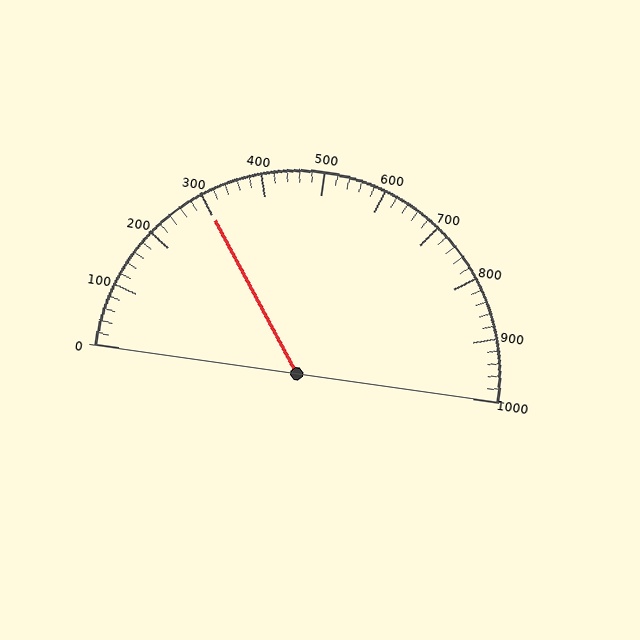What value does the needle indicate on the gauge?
The needle indicates approximately 300.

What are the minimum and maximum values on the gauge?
The gauge ranges from 0 to 1000.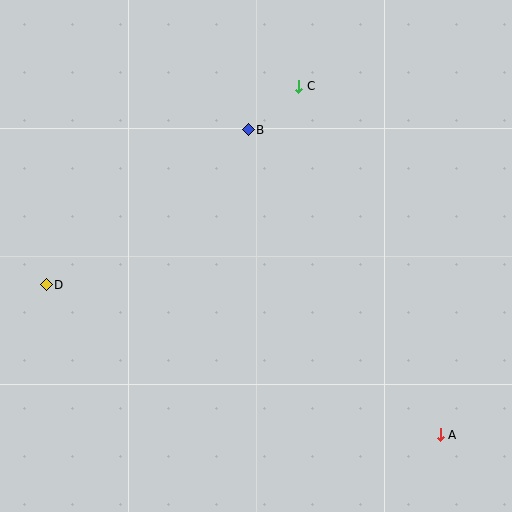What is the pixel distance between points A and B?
The distance between A and B is 360 pixels.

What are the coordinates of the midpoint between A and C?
The midpoint between A and C is at (369, 260).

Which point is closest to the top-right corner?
Point C is closest to the top-right corner.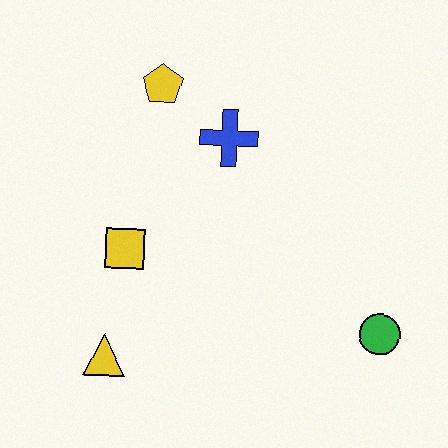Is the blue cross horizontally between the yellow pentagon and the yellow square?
No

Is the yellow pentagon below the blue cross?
No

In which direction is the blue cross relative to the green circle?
The blue cross is above the green circle.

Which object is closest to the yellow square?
The yellow triangle is closest to the yellow square.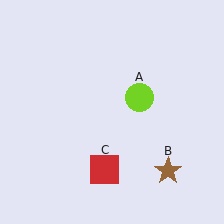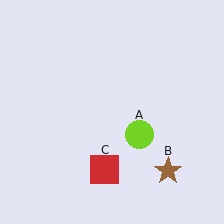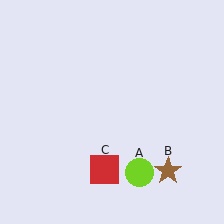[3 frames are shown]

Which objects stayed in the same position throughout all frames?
Brown star (object B) and red square (object C) remained stationary.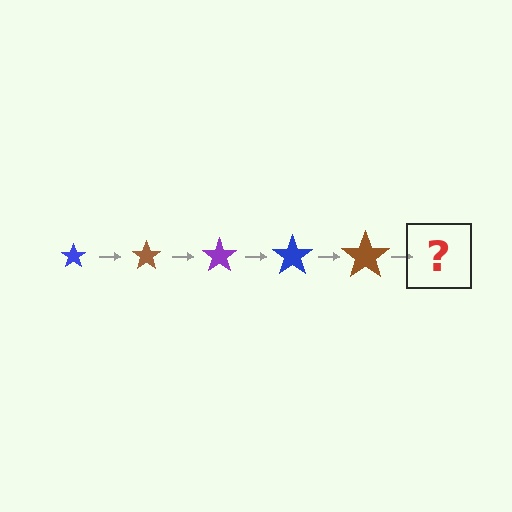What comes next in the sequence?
The next element should be a purple star, larger than the previous one.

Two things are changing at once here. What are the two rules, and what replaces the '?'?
The two rules are that the star grows larger each step and the color cycles through blue, brown, and purple. The '?' should be a purple star, larger than the previous one.